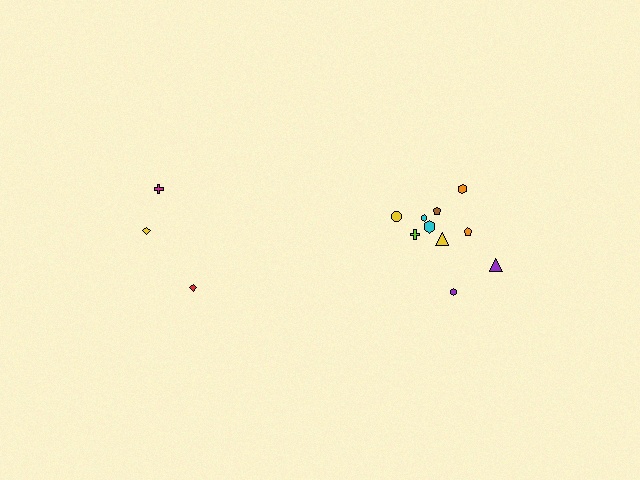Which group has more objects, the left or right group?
The right group.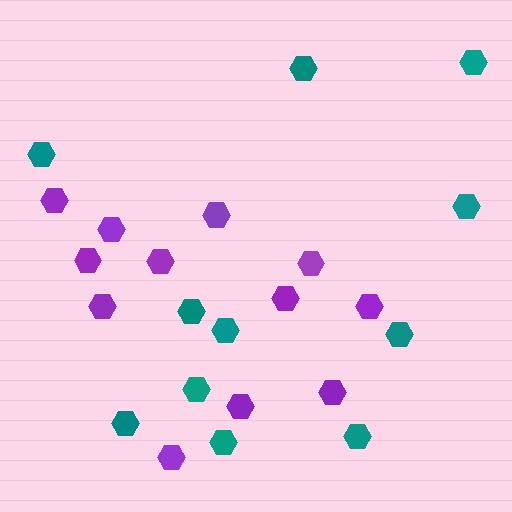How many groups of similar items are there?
There are 2 groups: one group of purple hexagons (12) and one group of teal hexagons (11).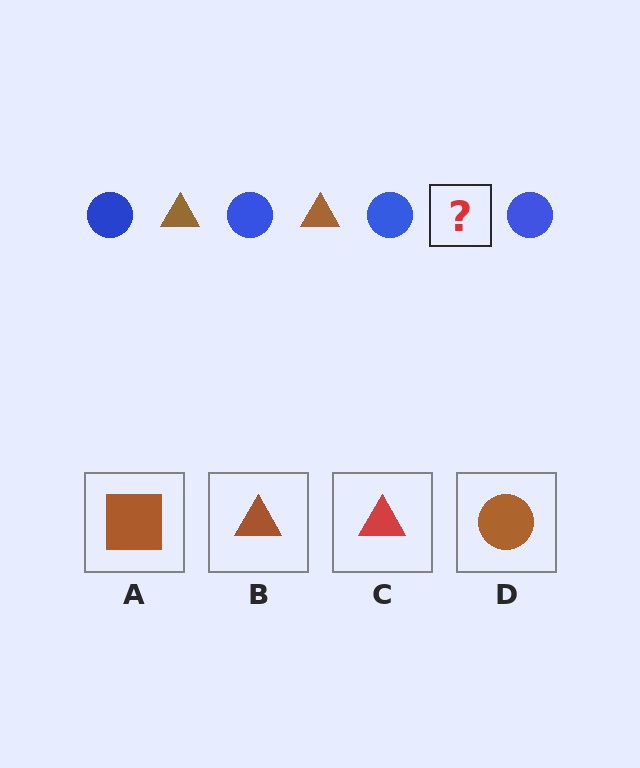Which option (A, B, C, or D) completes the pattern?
B.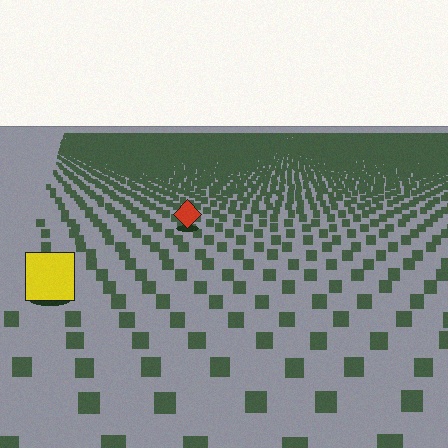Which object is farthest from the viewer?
The red diamond is farthest from the viewer. It appears smaller and the ground texture around it is denser.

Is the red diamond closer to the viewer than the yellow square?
No. The yellow square is closer — you can tell from the texture gradient: the ground texture is coarser near it.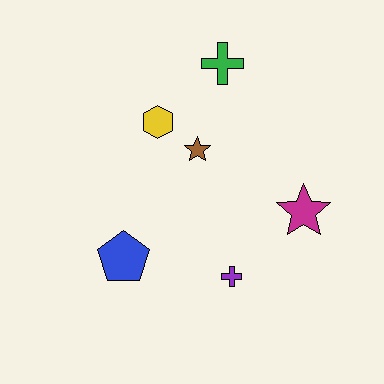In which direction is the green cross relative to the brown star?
The green cross is above the brown star.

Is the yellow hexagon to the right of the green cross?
No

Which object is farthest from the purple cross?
The green cross is farthest from the purple cross.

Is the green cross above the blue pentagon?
Yes